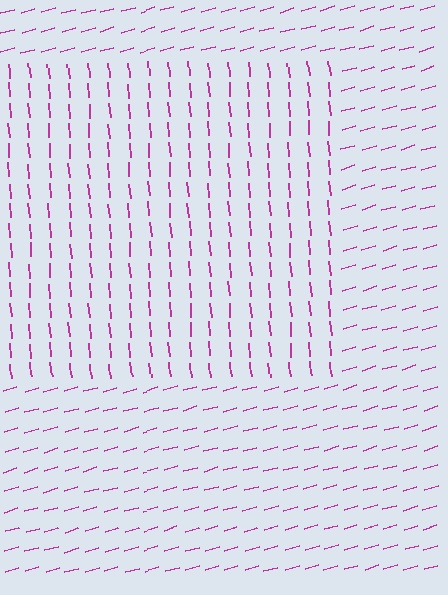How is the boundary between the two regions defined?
The boundary is defined purely by a change in line orientation (approximately 79 degrees difference). All lines are the same color and thickness.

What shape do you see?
I see a rectangle.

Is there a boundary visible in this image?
Yes, there is a texture boundary formed by a change in line orientation.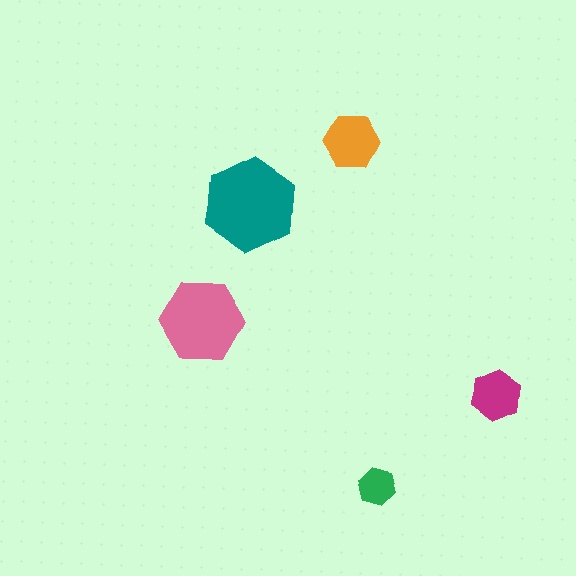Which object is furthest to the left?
The pink hexagon is leftmost.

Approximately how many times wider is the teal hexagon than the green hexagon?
About 2.5 times wider.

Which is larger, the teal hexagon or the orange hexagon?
The teal one.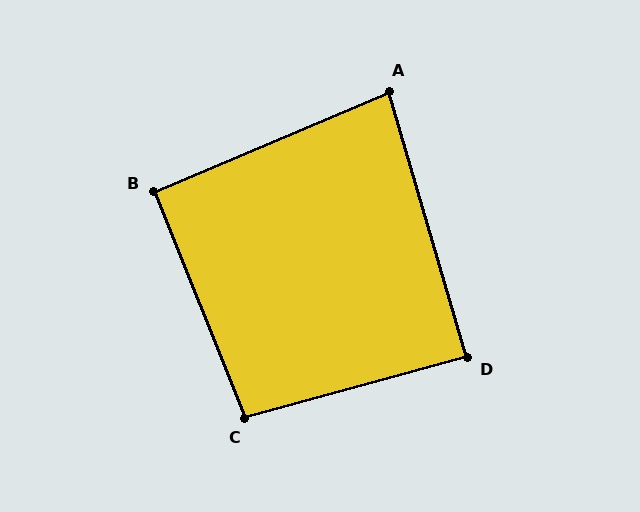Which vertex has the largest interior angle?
C, at approximately 97 degrees.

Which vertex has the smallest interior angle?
A, at approximately 83 degrees.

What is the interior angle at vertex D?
Approximately 89 degrees (approximately right).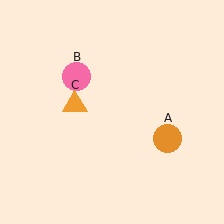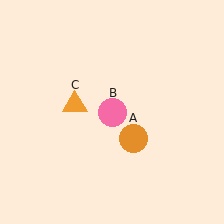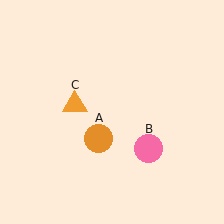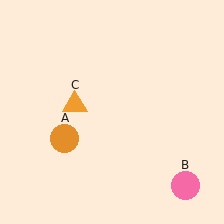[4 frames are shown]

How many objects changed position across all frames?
2 objects changed position: orange circle (object A), pink circle (object B).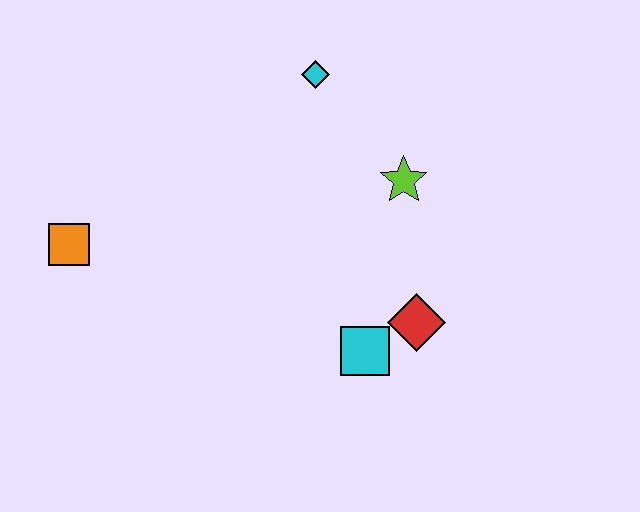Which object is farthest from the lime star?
The orange square is farthest from the lime star.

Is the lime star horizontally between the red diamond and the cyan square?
Yes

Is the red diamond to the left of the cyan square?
No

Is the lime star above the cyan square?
Yes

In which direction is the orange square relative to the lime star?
The orange square is to the left of the lime star.